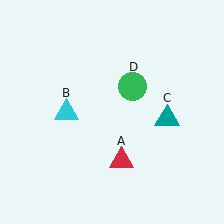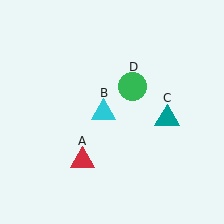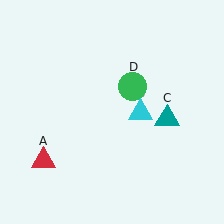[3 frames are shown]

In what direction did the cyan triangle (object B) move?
The cyan triangle (object B) moved right.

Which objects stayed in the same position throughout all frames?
Teal triangle (object C) and green circle (object D) remained stationary.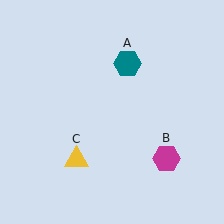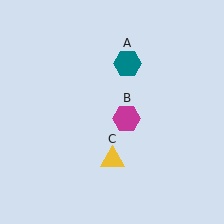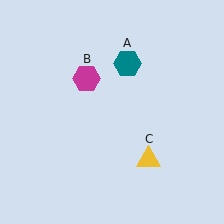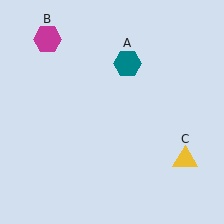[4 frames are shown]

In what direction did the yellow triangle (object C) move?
The yellow triangle (object C) moved right.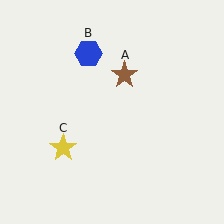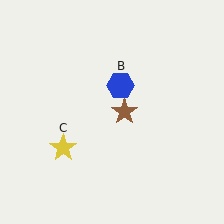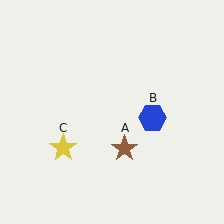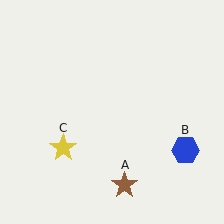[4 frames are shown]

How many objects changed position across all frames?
2 objects changed position: brown star (object A), blue hexagon (object B).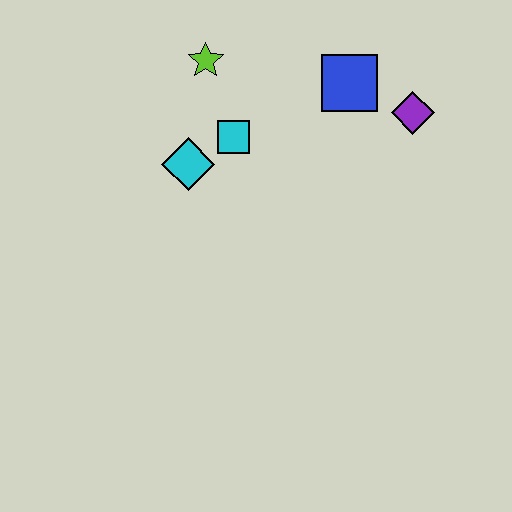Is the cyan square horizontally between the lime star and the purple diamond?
Yes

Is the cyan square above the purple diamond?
No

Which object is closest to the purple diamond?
The blue square is closest to the purple diamond.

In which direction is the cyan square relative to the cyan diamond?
The cyan square is to the right of the cyan diamond.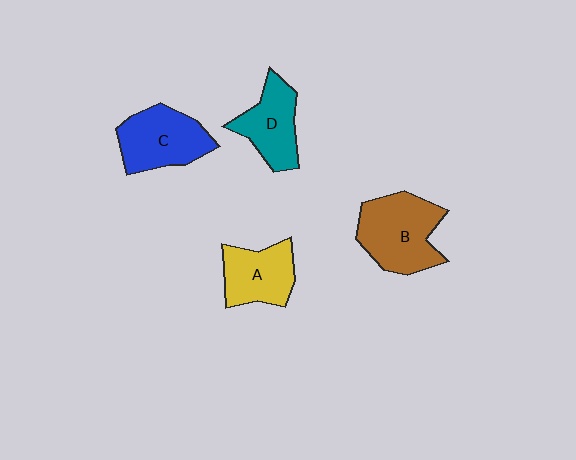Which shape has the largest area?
Shape B (brown).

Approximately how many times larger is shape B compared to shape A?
Approximately 1.4 times.